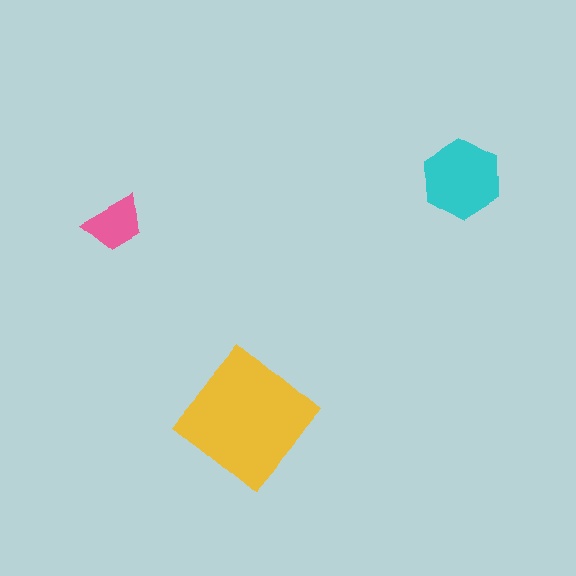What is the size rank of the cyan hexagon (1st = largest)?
2nd.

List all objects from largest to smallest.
The yellow diamond, the cyan hexagon, the pink trapezoid.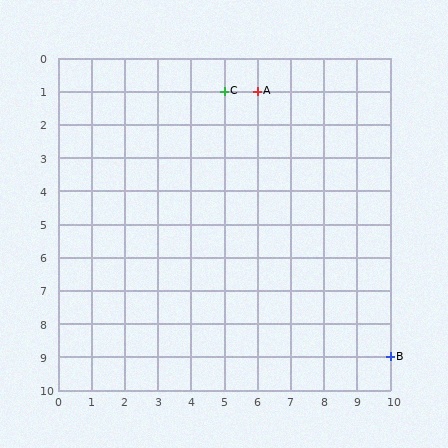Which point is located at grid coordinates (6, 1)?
Point A is at (6, 1).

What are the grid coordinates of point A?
Point A is at grid coordinates (6, 1).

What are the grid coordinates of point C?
Point C is at grid coordinates (5, 1).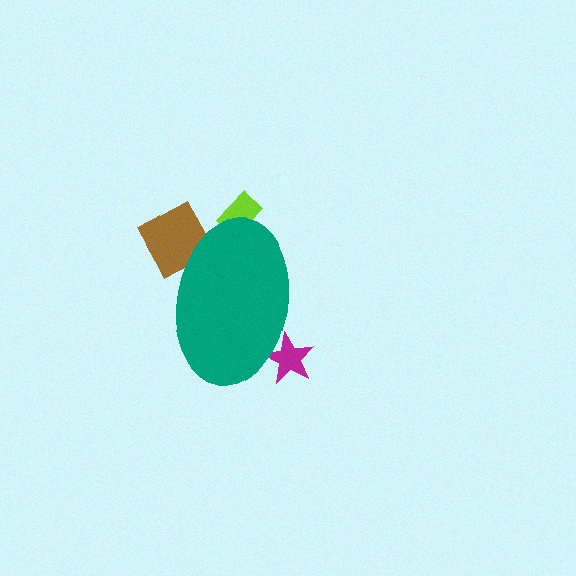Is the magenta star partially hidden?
Yes, the magenta star is partially hidden behind the teal ellipse.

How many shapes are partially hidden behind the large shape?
3 shapes are partially hidden.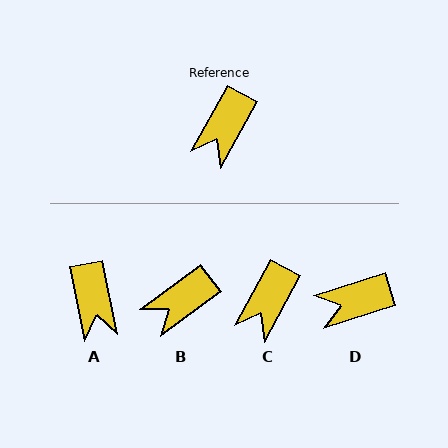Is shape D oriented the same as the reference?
No, it is off by about 44 degrees.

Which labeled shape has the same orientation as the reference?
C.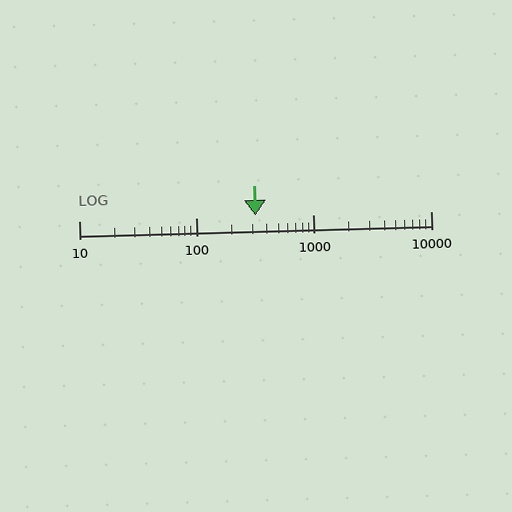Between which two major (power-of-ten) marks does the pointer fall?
The pointer is between 100 and 1000.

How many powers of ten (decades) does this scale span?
The scale spans 3 decades, from 10 to 10000.